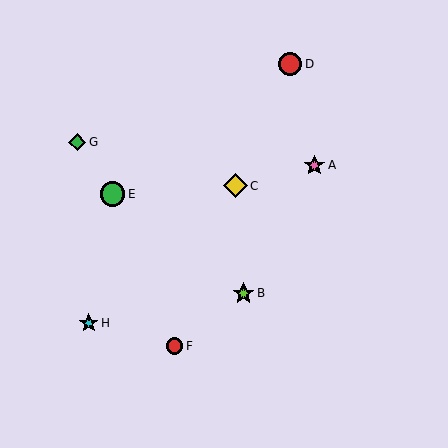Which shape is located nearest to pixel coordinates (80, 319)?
The cyan star (labeled H) at (89, 323) is nearest to that location.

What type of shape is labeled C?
Shape C is a yellow diamond.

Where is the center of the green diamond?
The center of the green diamond is at (77, 142).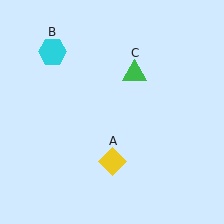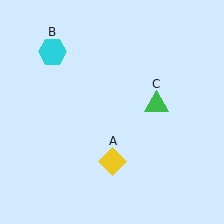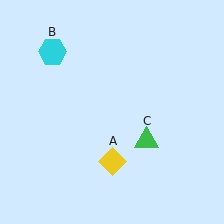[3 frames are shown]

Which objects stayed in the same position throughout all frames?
Yellow diamond (object A) and cyan hexagon (object B) remained stationary.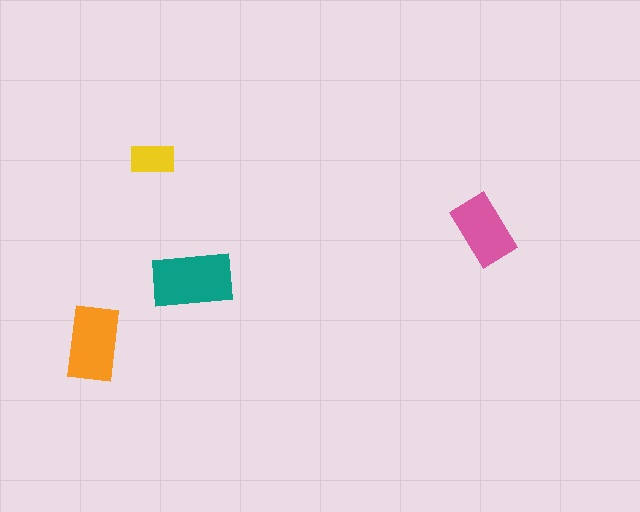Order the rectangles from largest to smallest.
the teal one, the orange one, the pink one, the yellow one.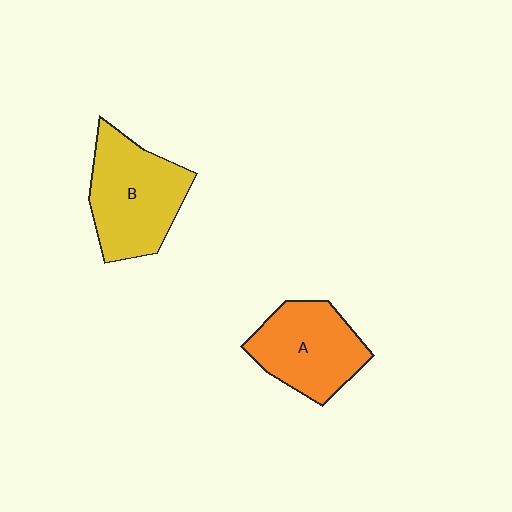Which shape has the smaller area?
Shape A (orange).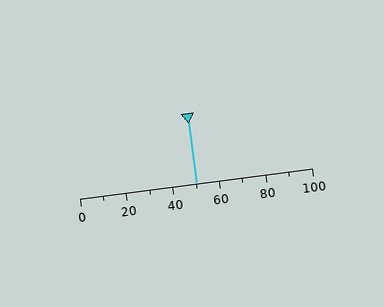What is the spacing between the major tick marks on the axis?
The major ticks are spaced 20 apart.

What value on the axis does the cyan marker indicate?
The marker indicates approximately 50.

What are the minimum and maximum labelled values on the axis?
The axis runs from 0 to 100.